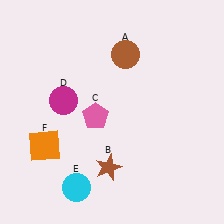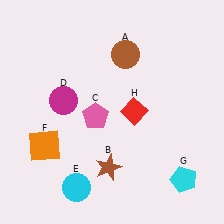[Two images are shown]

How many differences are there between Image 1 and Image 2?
There are 2 differences between the two images.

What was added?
A cyan pentagon (G), a red diamond (H) were added in Image 2.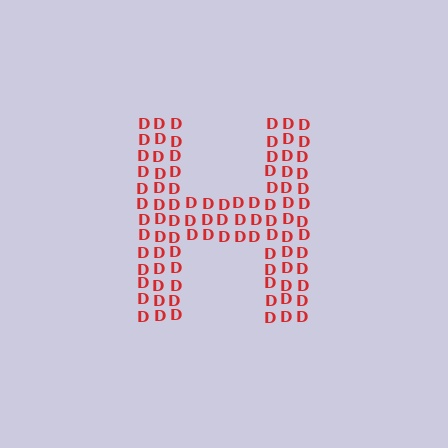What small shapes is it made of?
It is made of small letter D's.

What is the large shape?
The large shape is the letter H.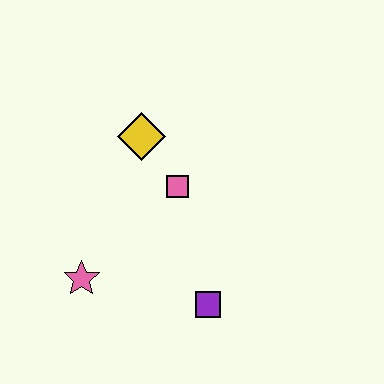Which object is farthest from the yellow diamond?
The purple square is farthest from the yellow diamond.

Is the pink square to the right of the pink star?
Yes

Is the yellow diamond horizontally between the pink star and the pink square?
Yes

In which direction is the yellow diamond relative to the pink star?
The yellow diamond is above the pink star.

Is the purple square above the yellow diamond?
No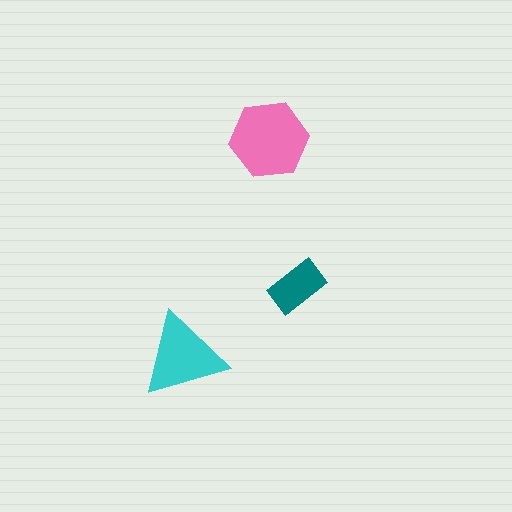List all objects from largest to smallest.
The pink hexagon, the cyan triangle, the teal rectangle.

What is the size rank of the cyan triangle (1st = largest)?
2nd.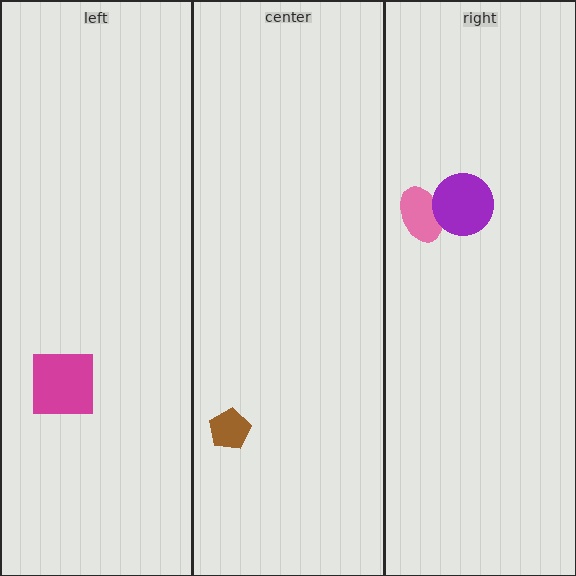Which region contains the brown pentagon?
The center region.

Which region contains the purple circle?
The right region.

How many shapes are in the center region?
1.